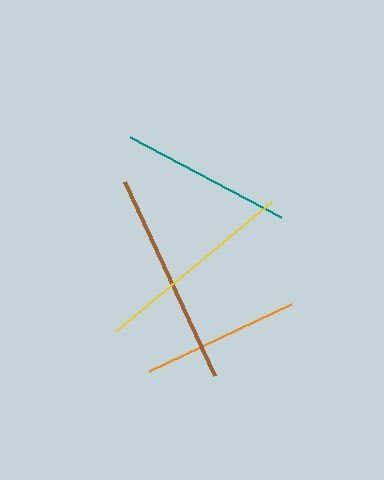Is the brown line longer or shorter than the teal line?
The brown line is longer than the teal line.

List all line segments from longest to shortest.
From longest to shortest: brown, yellow, teal, orange.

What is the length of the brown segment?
The brown segment is approximately 214 pixels long.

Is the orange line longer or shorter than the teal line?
The teal line is longer than the orange line.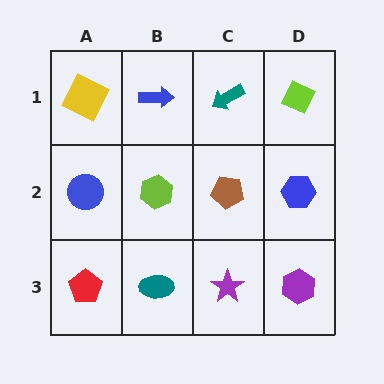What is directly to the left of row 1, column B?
A yellow square.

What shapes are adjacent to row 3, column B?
A lime hexagon (row 2, column B), a red pentagon (row 3, column A), a purple star (row 3, column C).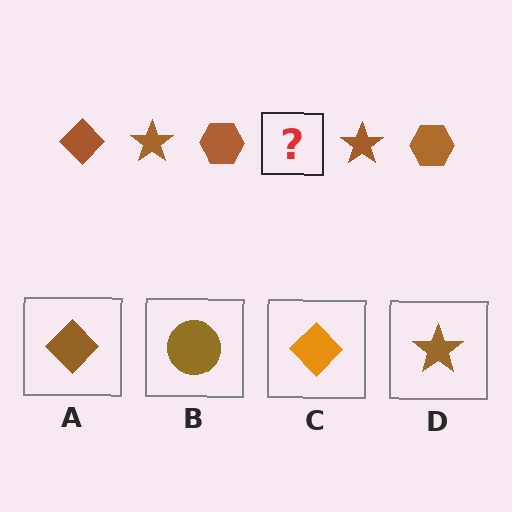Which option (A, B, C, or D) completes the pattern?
A.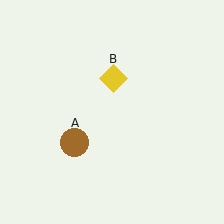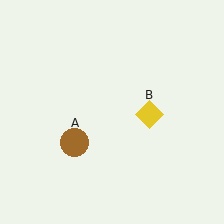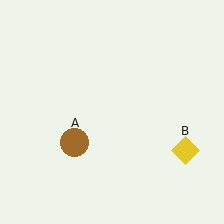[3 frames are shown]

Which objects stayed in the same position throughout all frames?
Brown circle (object A) remained stationary.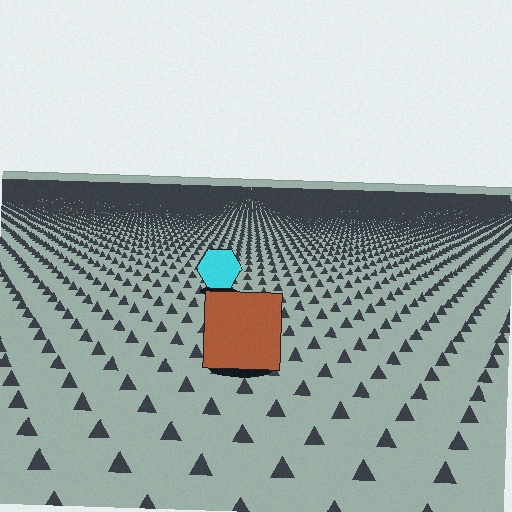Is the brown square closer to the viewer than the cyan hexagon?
Yes. The brown square is closer — you can tell from the texture gradient: the ground texture is coarser near it.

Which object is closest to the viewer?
The brown square is closest. The texture marks near it are larger and more spread out.